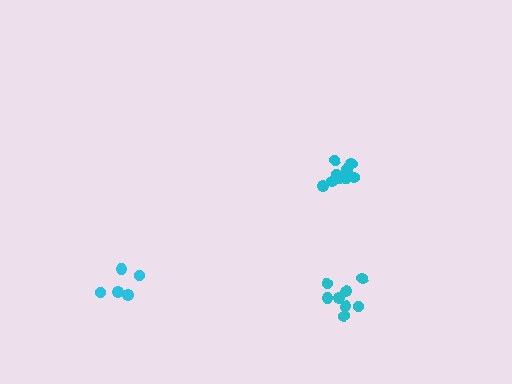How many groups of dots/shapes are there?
There are 3 groups.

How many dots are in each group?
Group 1: 5 dots, Group 2: 8 dots, Group 3: 11 dots (24 total).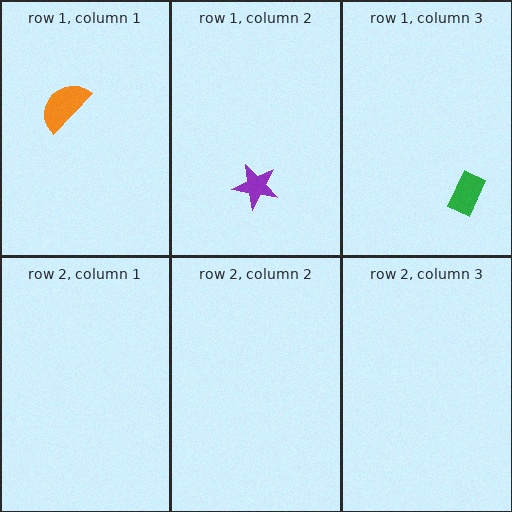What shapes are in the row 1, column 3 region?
The green rectangle.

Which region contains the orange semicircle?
The row 1, column 1 region.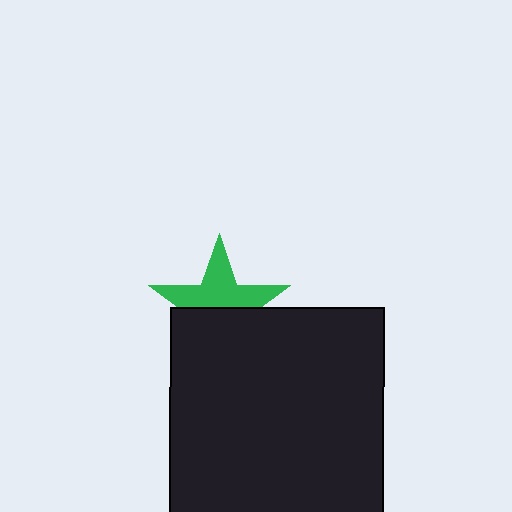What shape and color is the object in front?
The object in front is a black square.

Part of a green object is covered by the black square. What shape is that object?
It is a star.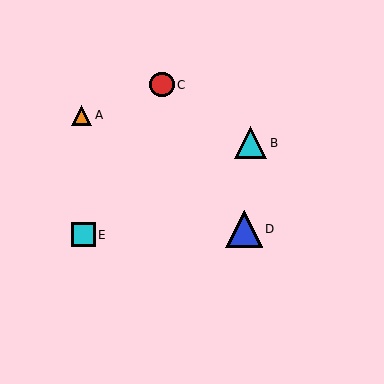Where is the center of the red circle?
The center of the red circle is at (162, 85).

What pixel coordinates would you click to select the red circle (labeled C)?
Click at (162, 85) to select the red circle C.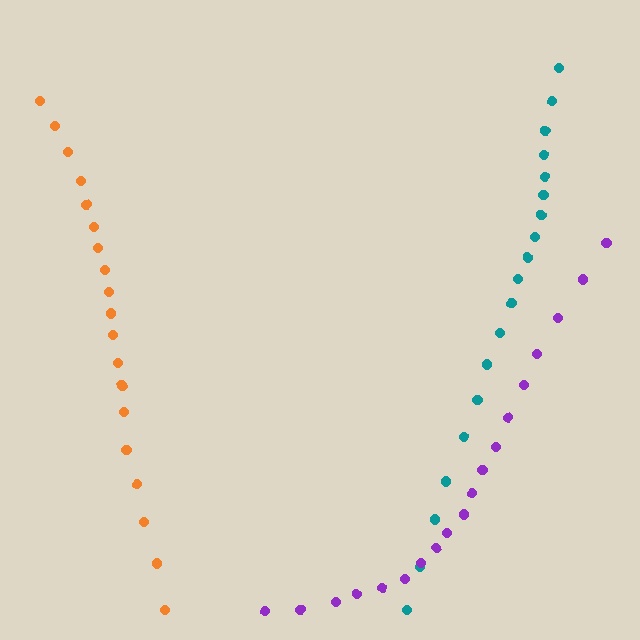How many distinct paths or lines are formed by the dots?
There are 3 distinct paths.